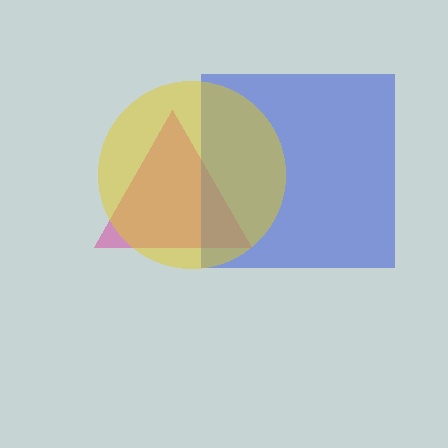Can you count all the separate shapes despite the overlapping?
Yes, there are 3 separate shapes.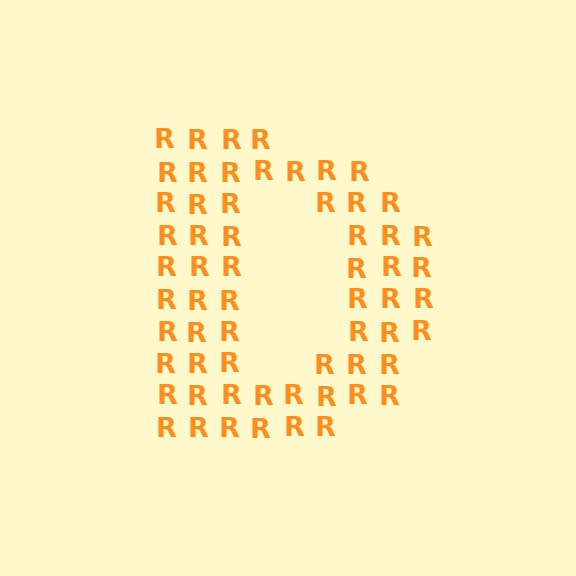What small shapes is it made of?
It is made of small letter R's.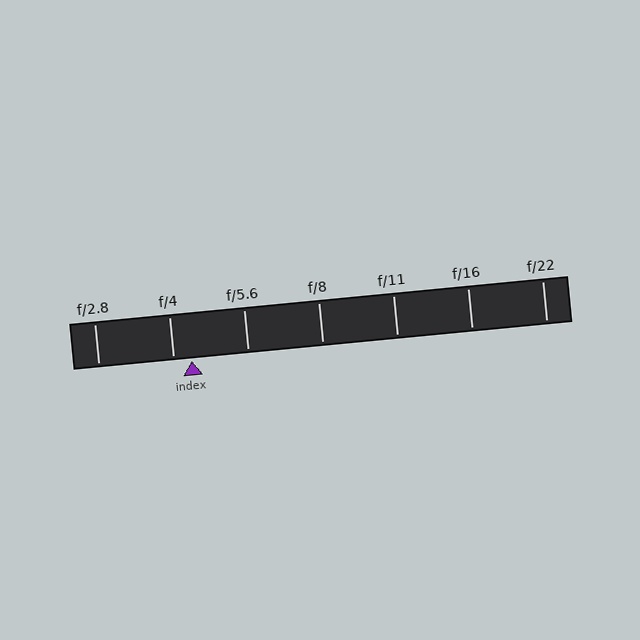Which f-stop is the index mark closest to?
The index mark is closest to f/4.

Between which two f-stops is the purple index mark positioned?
The index mark is between f/4 and f/5.6.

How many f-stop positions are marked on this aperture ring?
There are 7 f-stop positions marked.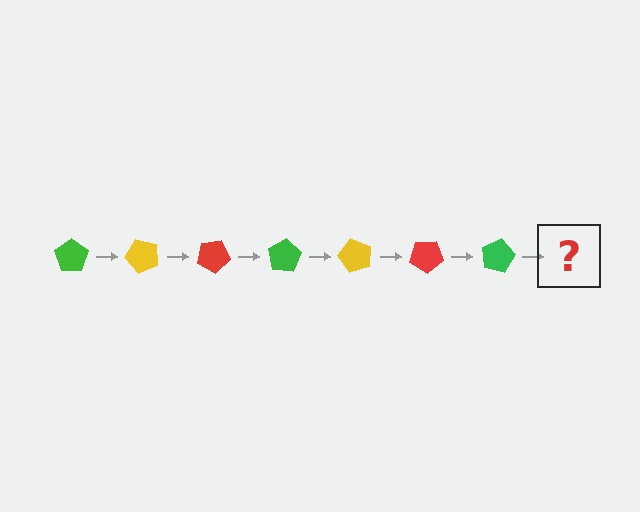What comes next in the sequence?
The next element should be a yellow pentagon, rotated 350 degrees from the start.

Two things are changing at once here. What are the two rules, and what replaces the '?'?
The two rules are that it rotates 50 degrees each step and the color cycles through green, yellow, and red. The '?' should be a yellow pentagon, rotated 350 degrees from the start.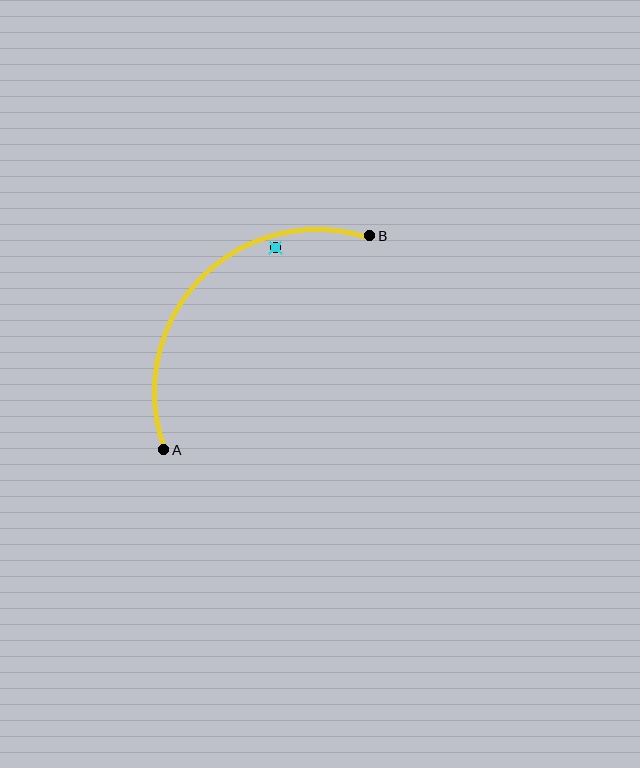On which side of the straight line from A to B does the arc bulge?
The arc bulges above and to the left of the straight line connecting A and B.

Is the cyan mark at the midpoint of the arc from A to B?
No — the cyan mark does not lie on the arc at all. It sits slightly inside the curve.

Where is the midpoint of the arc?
The arc midpoint is the point on the curve farthest from the straight line joining A and B. It sits above and to the left of that line.